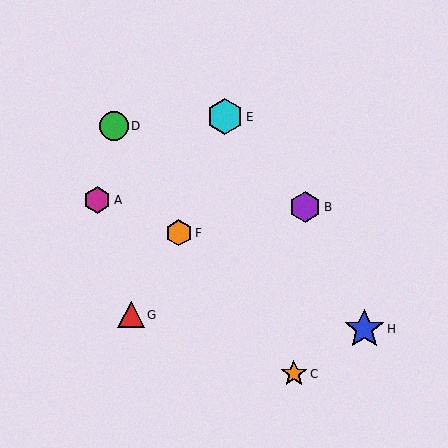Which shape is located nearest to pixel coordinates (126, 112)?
The green circle (labeled D) at (114, 126) is nearest to that location.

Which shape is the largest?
The blue star (labeled H) is the largest.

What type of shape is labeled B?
Shape B is a purple hexagon.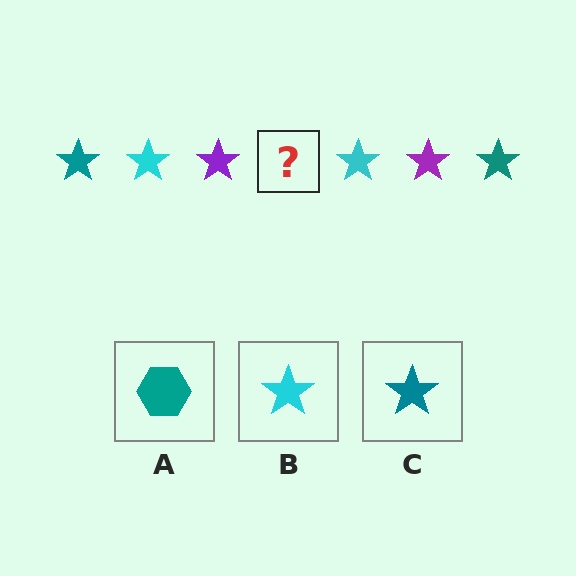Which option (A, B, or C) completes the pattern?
C.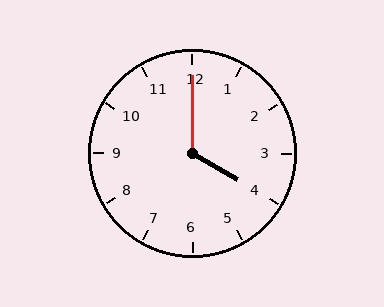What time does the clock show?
4:00.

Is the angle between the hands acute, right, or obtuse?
It is obtuse.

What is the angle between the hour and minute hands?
Approximately 120 degrees.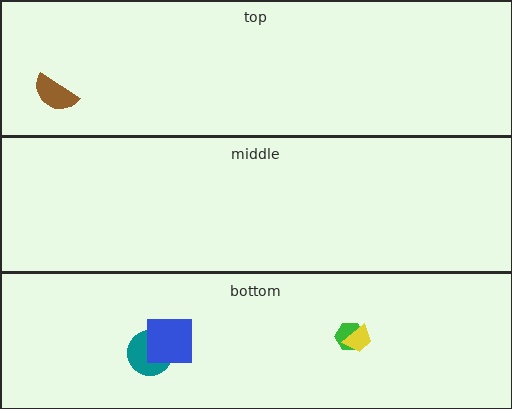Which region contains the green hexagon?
The bottom region.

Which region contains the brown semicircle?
The top region.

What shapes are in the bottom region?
The green hexagon, the teal circle, the blue square, the yellow trapezoid.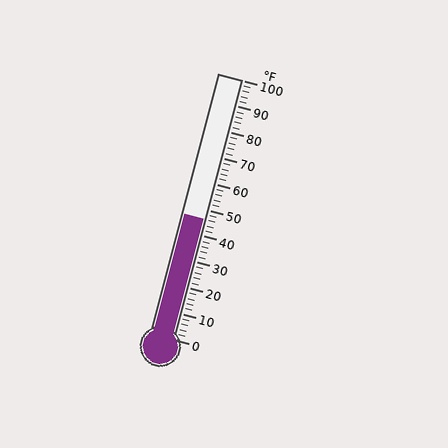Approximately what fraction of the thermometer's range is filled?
The thermometer is filled to approximately 45% of its range.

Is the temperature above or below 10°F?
The temperature is above 10°F.